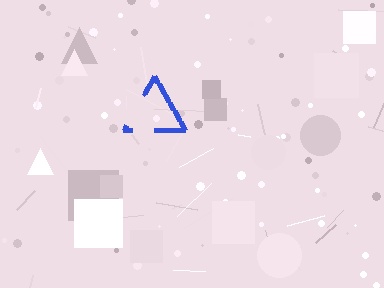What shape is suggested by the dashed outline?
The dashed outline suggests a triangle.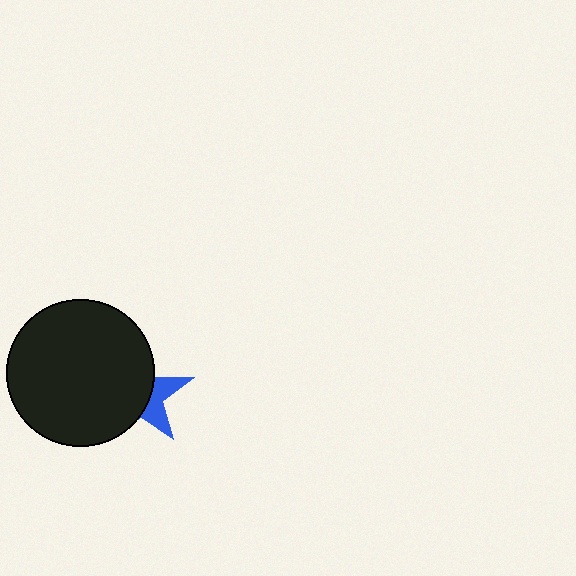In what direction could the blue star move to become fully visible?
The blue star could move right. That would shift it out from behind the black circle entirely.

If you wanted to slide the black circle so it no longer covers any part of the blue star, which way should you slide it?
Slide it left — that is the most direct way to separate the two shapes.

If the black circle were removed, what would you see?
You would see the complete blue star.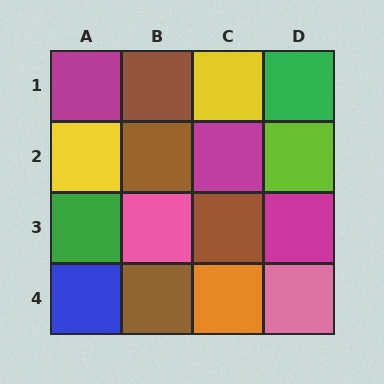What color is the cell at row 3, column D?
Magenta.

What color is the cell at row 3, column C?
Brown.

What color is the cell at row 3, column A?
Green.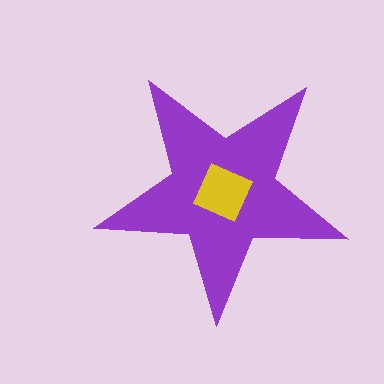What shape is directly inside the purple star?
The yellow square.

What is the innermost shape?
The yellow square.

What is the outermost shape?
The purple star.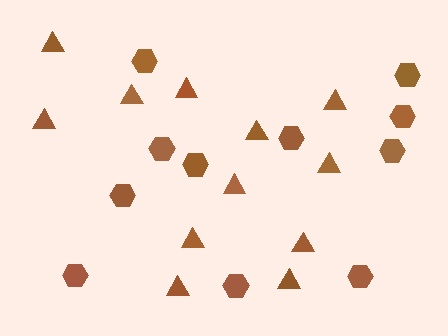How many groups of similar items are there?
There are 2 groups: one group of hexagons (11) and one group of triangles (12).